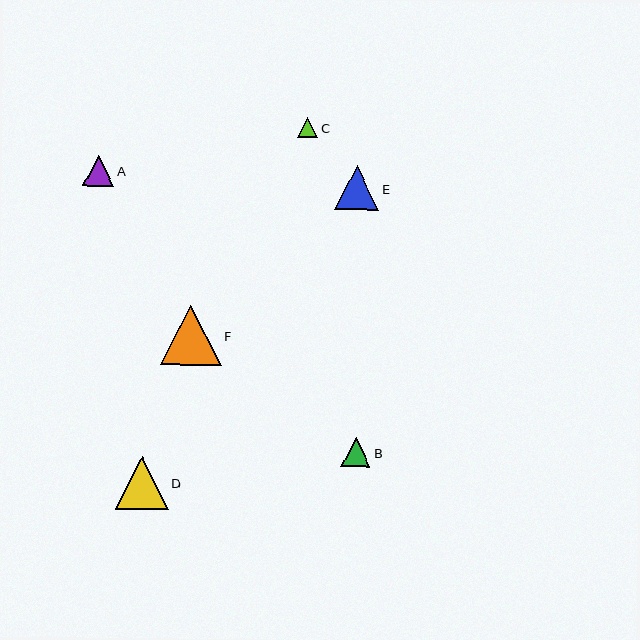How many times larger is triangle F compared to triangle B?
Triangle F is approximately 2.1 times the size of triangle B.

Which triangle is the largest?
Triangle F is the largest with a size of approximately 60 pixels.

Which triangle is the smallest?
Triangle C is the smallest with a size of approximately 20 pixels.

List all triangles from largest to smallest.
From largest to smallest: F, D, E, A, B, C.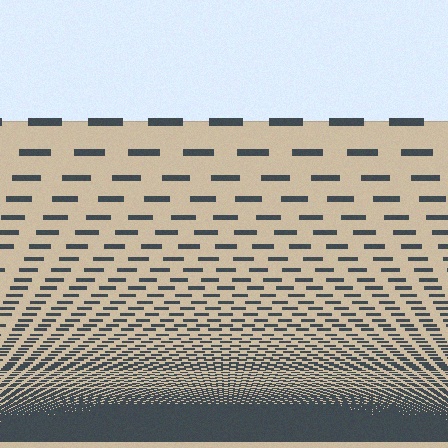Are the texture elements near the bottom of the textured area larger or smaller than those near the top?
Smaller. The gradient is inverted — elements near the bottom are smaller and denser.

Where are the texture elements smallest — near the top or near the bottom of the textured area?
Near the bottom.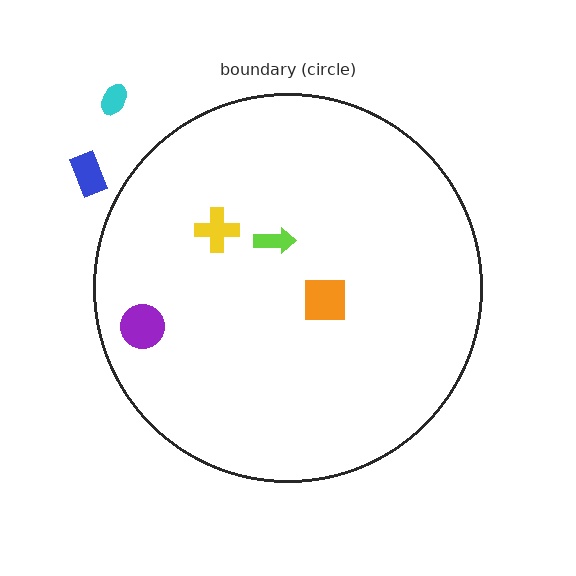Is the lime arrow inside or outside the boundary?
Inside.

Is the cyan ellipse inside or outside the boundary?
Outside.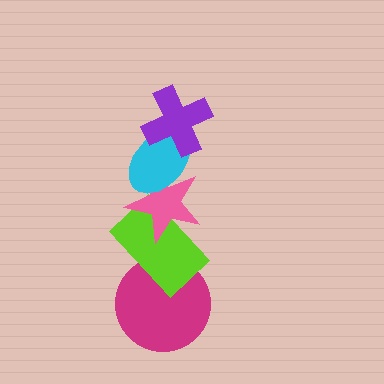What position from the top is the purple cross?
The purple cross is 1st from the top.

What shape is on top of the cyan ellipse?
The purple cross is on top of the cyan ellipse.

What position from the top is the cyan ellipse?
The cyan ellipse is 2nd from the top.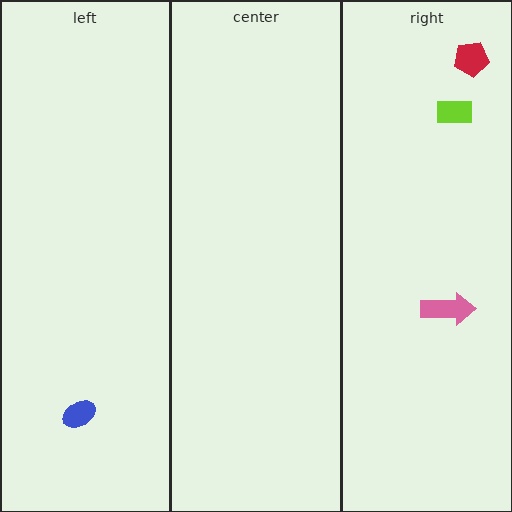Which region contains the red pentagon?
The right region.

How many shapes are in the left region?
1.